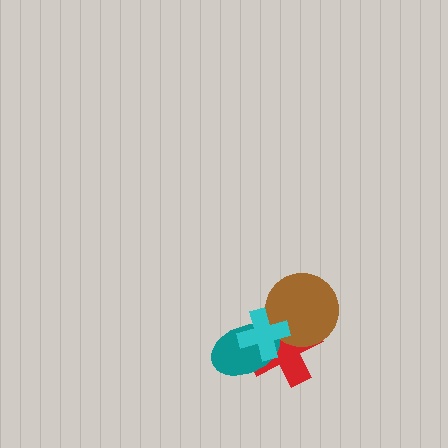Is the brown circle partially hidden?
Yes, it is partially covered by another shape.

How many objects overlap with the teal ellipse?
2 objects overlap with the teal ellipse.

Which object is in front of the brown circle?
The cyan cross is in front of the brown circle.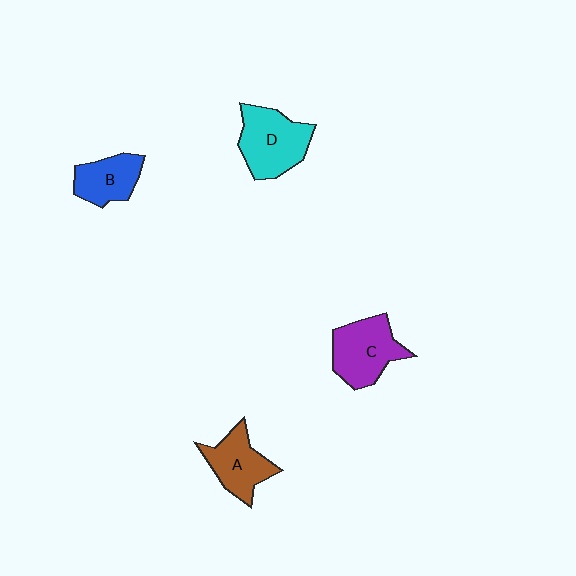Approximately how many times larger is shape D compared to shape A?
Approximately 1.3 times.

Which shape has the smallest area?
Shape B (blue).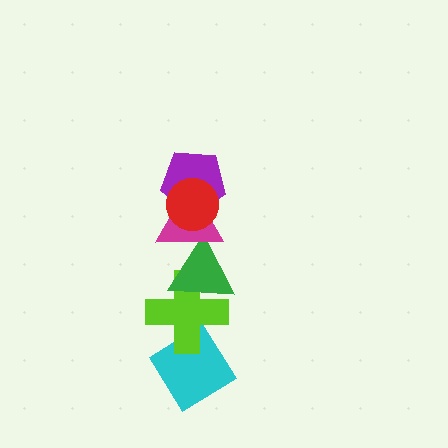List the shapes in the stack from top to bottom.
From top to bottom: the red circle, the purple pentagon, the magenta triangle, the green triangle, the lime cross, the cyan diamond.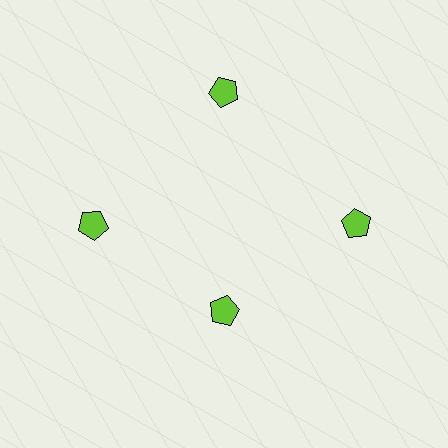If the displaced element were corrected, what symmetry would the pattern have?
It would have 4-fold rotational symmetry — the pattern would map onto itself every 90 degrees.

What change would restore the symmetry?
The symmetry would be restored by moving it outward, back onto the ring so that all 4 pentagons sit at equal angles and equal distance from the center.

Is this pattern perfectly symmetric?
No. The 4 lime pentagons are arranged in a ring, but one element near the 6 o'clock position is pulled inward toward the center, breaking the 4-fold rotational symmetry.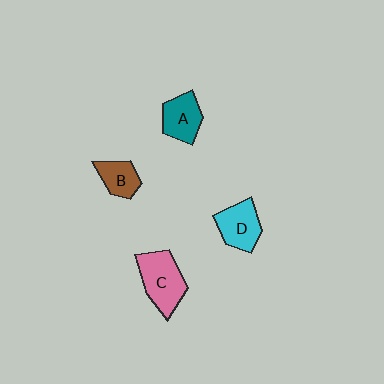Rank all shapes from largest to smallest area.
From largest to smallest: C (pink), D (cyan), A (teal), B (brown).